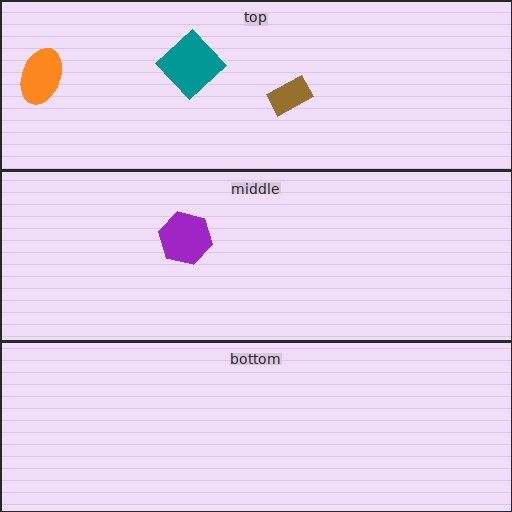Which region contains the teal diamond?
The top region.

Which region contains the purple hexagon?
The middle region.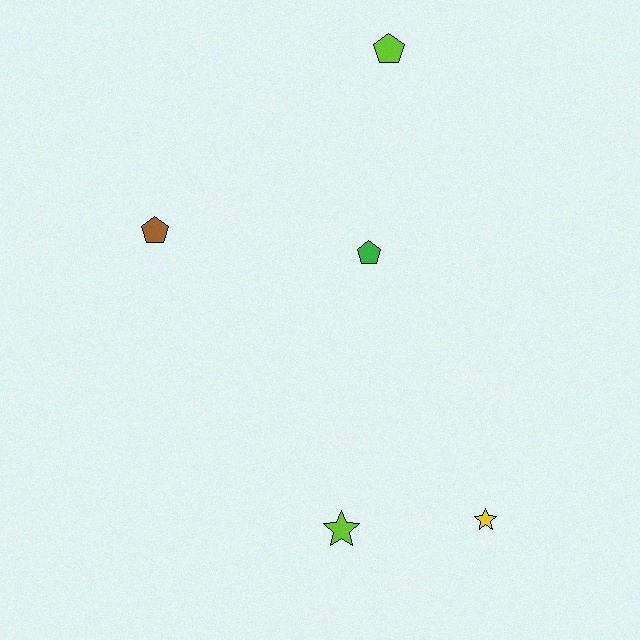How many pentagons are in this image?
There are 3 pentagons.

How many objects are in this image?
There are 5 objects.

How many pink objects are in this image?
There are no pink objects.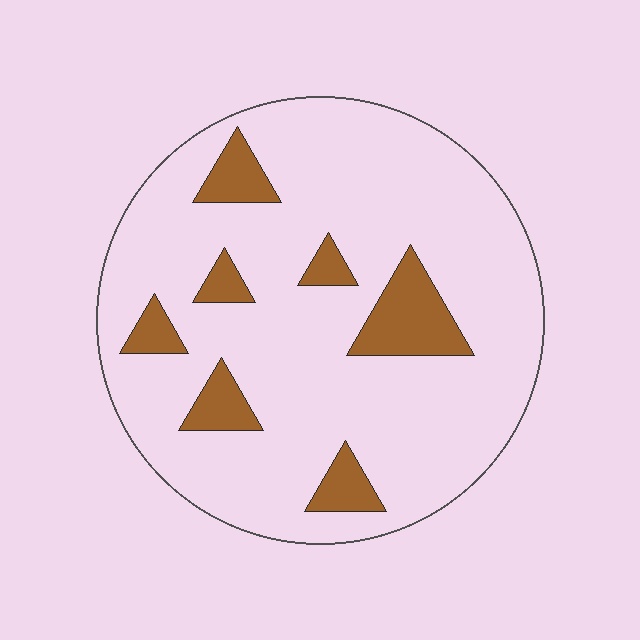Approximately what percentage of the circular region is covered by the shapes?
Approximately 15%.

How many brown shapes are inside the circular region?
7.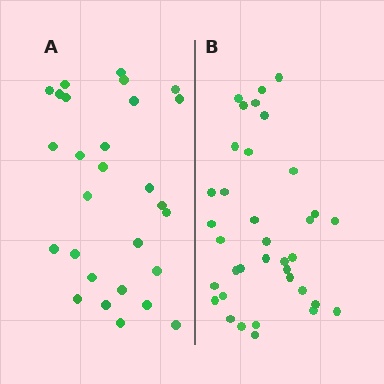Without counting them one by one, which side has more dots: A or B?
Region B (the right region) has more dots.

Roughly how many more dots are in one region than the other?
Region B has roughly 8 or so more dots than region A.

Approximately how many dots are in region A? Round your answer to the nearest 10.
About 30 dots. (The exact count is 28, which rounds to 30.)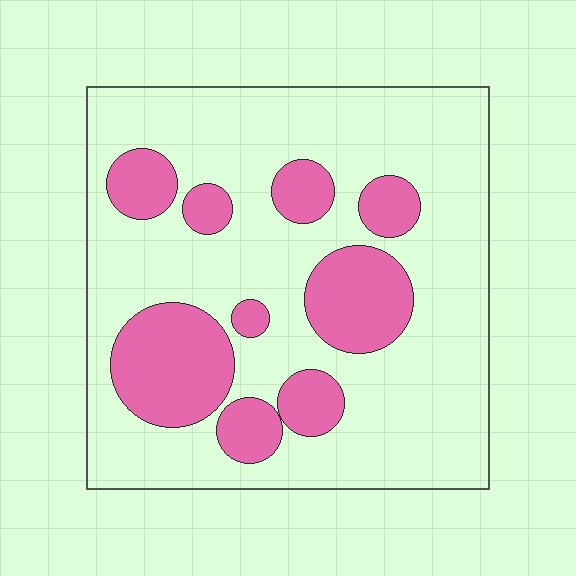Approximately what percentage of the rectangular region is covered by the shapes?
Approximately 25%.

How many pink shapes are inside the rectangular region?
9.